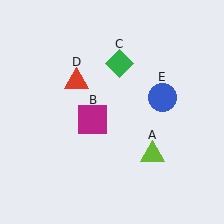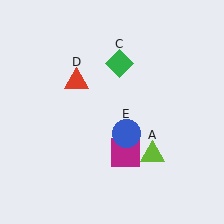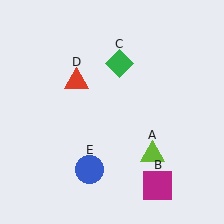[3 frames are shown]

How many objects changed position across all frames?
2 objects changed position: magenta square (object B), blue circle (object E).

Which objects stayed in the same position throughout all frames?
Lime triangle (object A) and green diamond (object C) and red triangle (object D) remained stationary.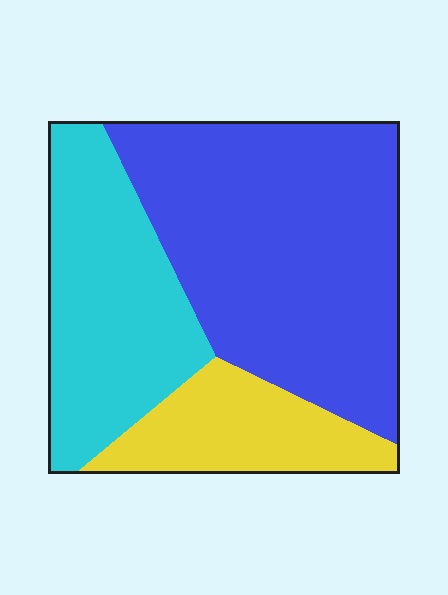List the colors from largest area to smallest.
From largest to smallest: blue, cyan, yellow.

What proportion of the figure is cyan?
Cyan covers roughly 30% of the figure.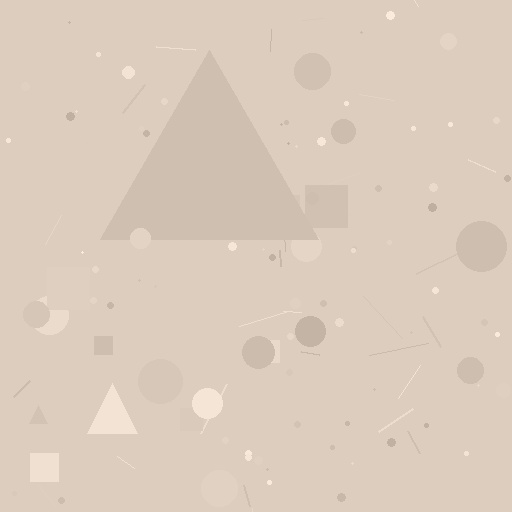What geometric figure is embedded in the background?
A triangle is embedded in the background.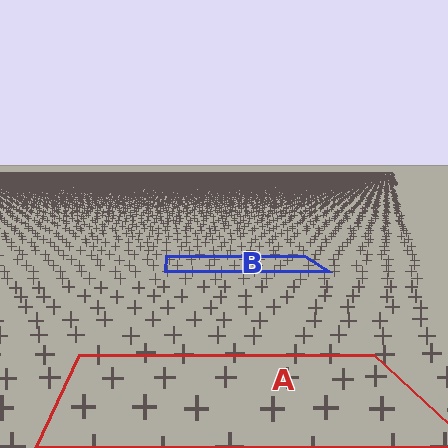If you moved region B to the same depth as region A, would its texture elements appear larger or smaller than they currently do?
They would appear larger. At a closer depth, the same texture elements are projected at a bigger on-screen size.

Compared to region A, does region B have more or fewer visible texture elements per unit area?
Region B has more texture elements per unit area — they are packed more densely because it is farther away.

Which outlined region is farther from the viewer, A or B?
Region B is farther from the viewer — the texture elements inside it appear smaller and more densely packed.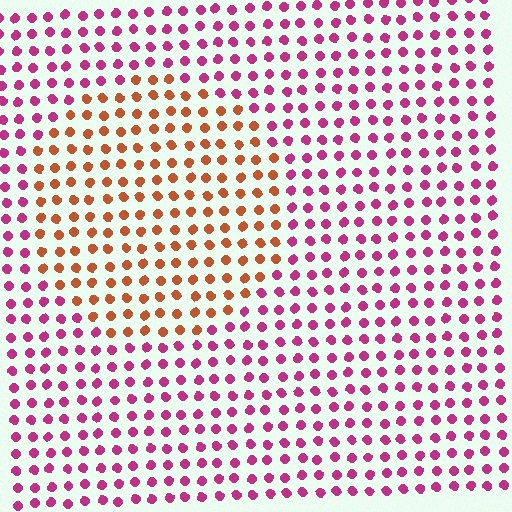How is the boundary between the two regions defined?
The boundary is defined purely by a slight shift in hue (about 53 degrees). Spacing, size, and orientation are identical on both sides.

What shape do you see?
I see a circle.